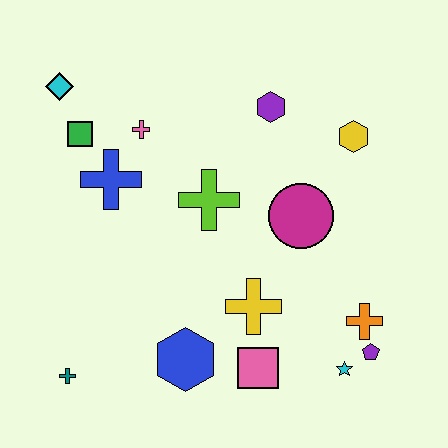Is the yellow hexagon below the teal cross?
No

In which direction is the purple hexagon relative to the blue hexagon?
The purple hexagon is above the blue hexagon.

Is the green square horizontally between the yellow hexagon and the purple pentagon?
No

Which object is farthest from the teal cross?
The yellow hexagon is farthest from the teal cross.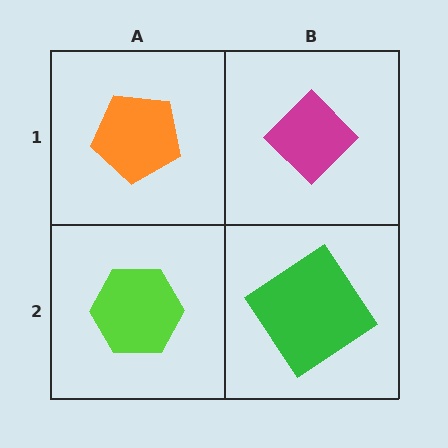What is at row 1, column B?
A magenta diamond.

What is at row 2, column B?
A green diamond.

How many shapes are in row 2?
2 shapes.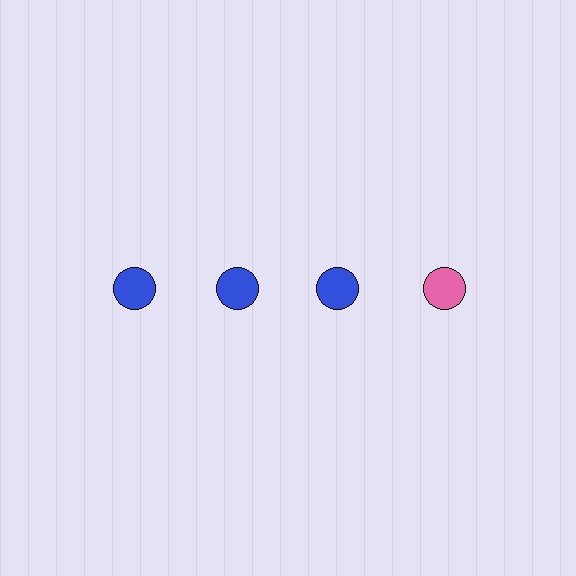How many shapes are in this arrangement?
There are 4 shapes arranged in a grid pattern.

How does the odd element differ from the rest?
It has a different color: pink instead of blue.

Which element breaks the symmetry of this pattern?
The pink circle in the top row, second from right column breaks the symmetry. All other shapes are blue circles.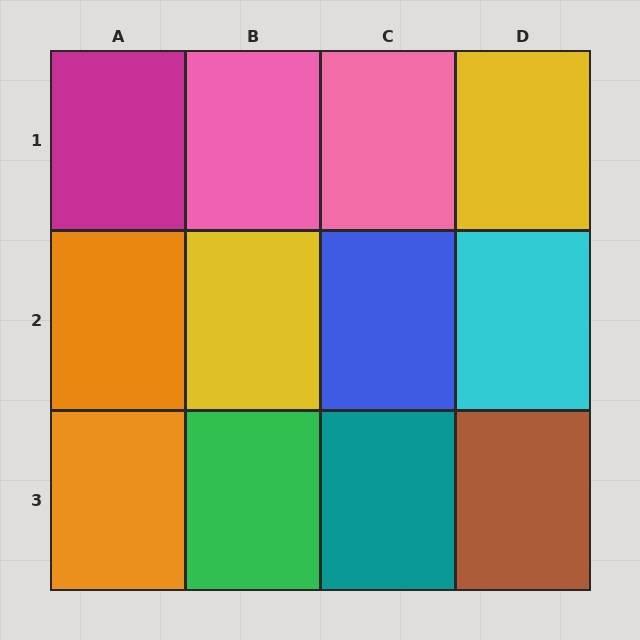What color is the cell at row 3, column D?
Brown.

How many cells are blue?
1 cell is blue.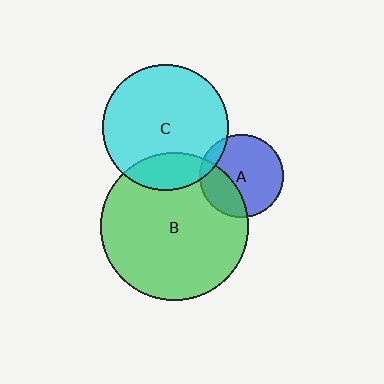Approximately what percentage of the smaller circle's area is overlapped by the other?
Approximately 30%.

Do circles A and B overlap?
Yes.